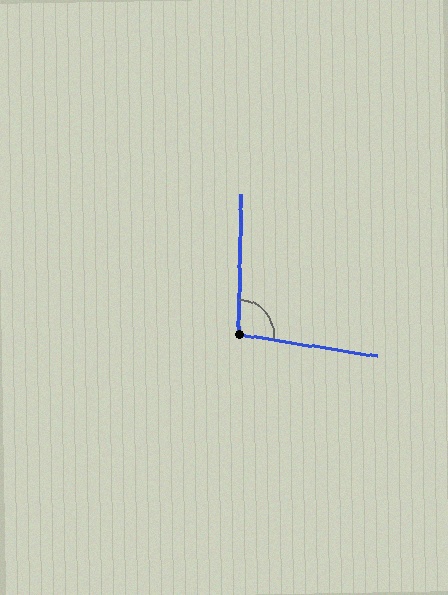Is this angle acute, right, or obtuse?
It is obtuse.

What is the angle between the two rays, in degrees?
Approximately 98 degrees.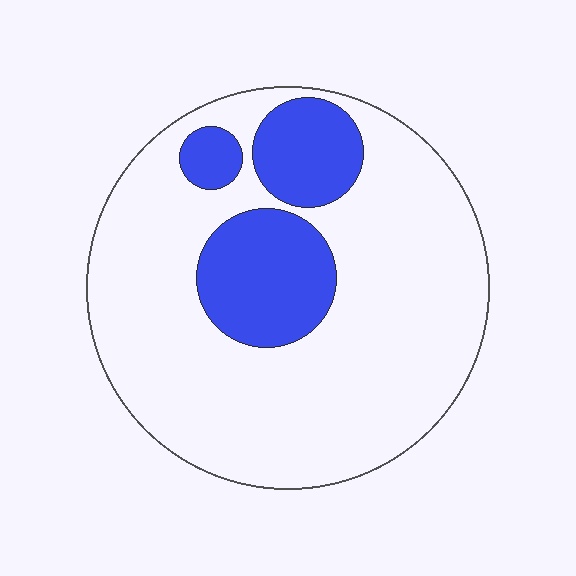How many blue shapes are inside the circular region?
3.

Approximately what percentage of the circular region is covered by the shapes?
Approximately 20%.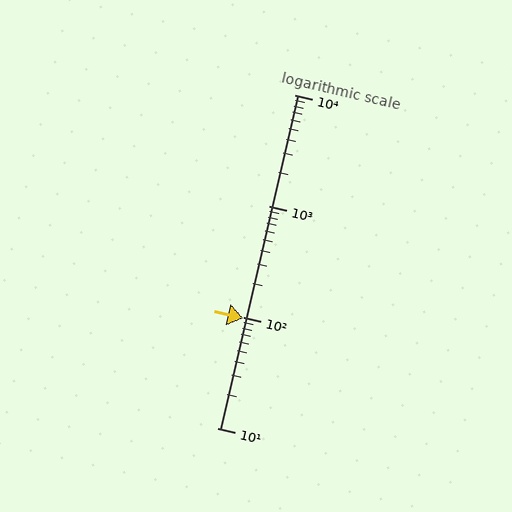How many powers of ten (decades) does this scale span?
The scale spans 3 decades, from 10 to 10000.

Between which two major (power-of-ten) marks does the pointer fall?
The pointer is between 10 and 100.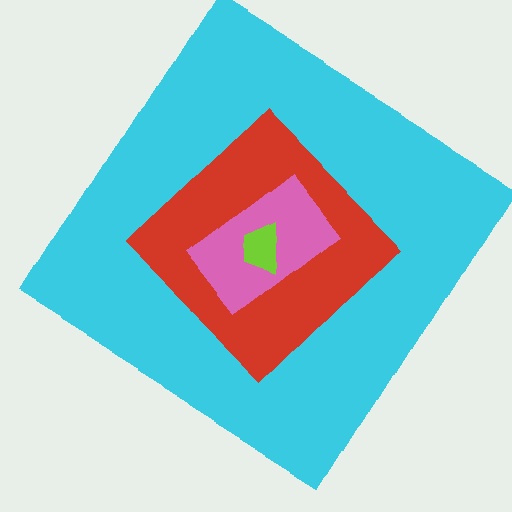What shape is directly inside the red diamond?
The pink rectangle.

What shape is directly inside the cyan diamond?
The red diamond.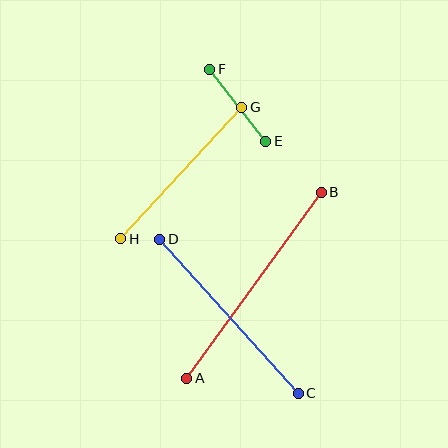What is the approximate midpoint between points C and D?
The midpoint is at approximately (229, 316) pixels.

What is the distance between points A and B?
The distance is approximately 229 pixels.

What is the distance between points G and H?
The distance is approximately 179 pixels.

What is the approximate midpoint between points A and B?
The midpoint is at approximately (254, 285) pixels.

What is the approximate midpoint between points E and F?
The midpoint is at approximately (238, 105) pixels.